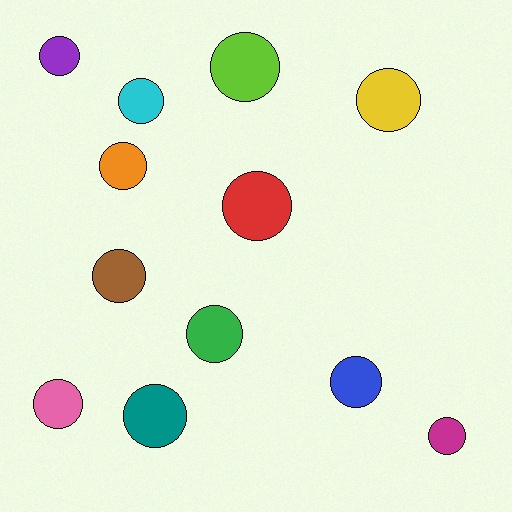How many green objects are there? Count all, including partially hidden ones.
There is 1 green object.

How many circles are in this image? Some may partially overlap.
There are 12 circles.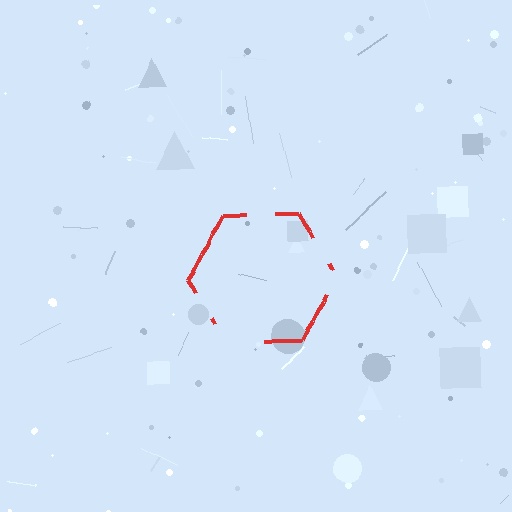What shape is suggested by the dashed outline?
The dashed outline suggests a hexagon.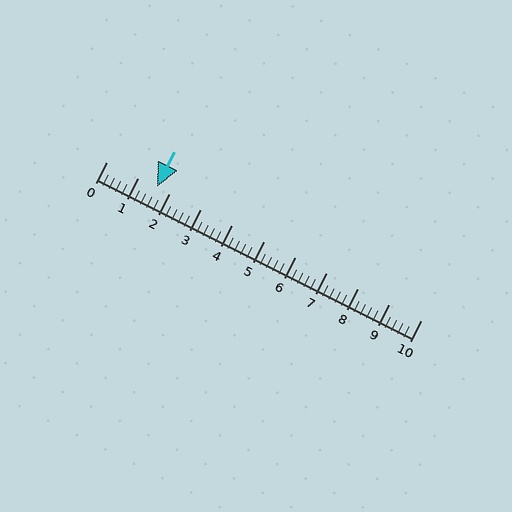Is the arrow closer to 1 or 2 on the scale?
The arrow is closer to 2.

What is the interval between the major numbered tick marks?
The major tick marks are spaced 1 units apart.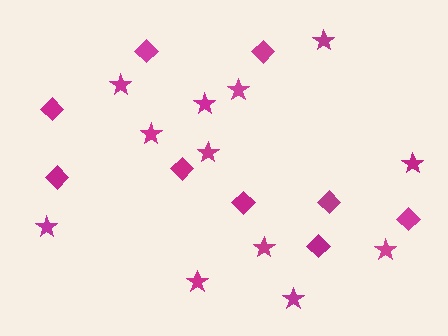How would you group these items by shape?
There are 2 groups: one group of diamonds (9) and one group of stars (12).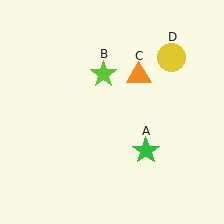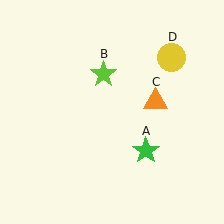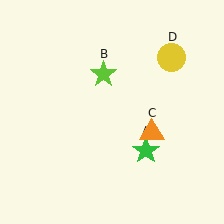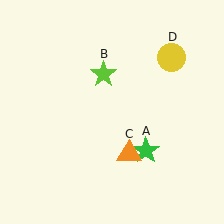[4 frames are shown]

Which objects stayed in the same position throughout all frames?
Green star (object A) and lime star (object B) and yellow circle (object D) remained stationary.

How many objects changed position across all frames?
1 object changed position: orange triangle (object C).